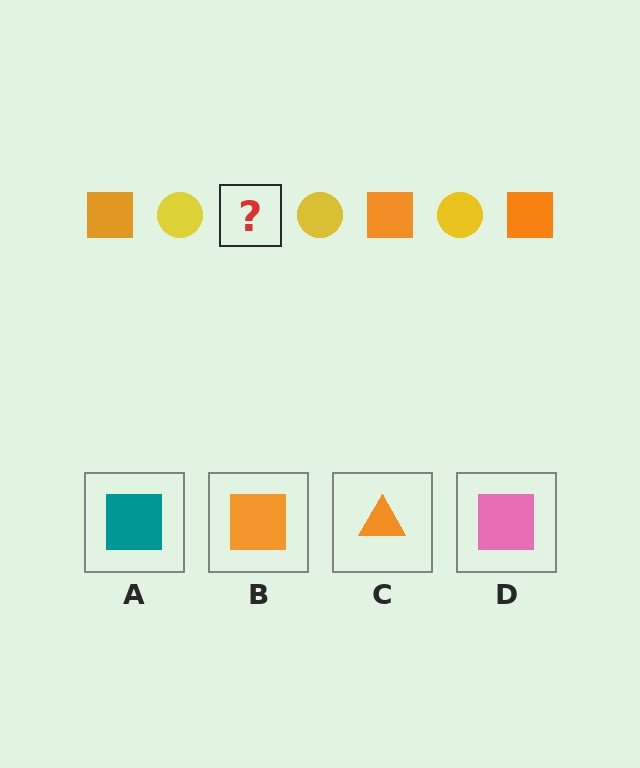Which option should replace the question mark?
Option B.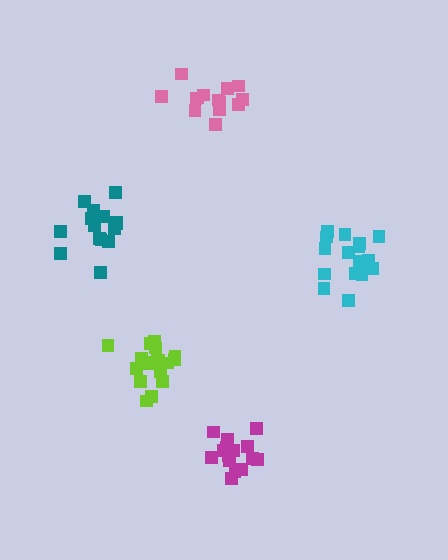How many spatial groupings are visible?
There are 5 spatial groupings.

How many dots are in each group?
Group 1: 15 dots, Group 2: 14 dots, Group 3: 17 dots, Group 4: 20 dots, Group 5: 15 dots (81 total).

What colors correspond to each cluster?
The clusters are colored: magenta, pink, cyan, lime, teal.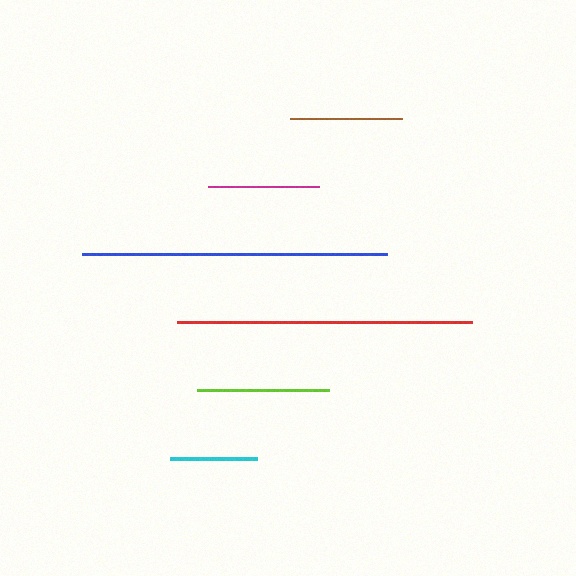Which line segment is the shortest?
The cyan line is the shortest at approximately 87 pixels.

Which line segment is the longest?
The blue line is the longest at approximately 305 pixels.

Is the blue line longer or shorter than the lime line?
The blue line is longer than the lime line.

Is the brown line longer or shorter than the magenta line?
The brown line is longer than the magenta line.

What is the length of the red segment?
The red segment is approximately 296 pixels long.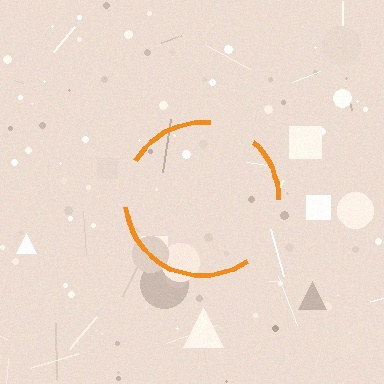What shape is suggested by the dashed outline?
The dashed outline suggests a circle.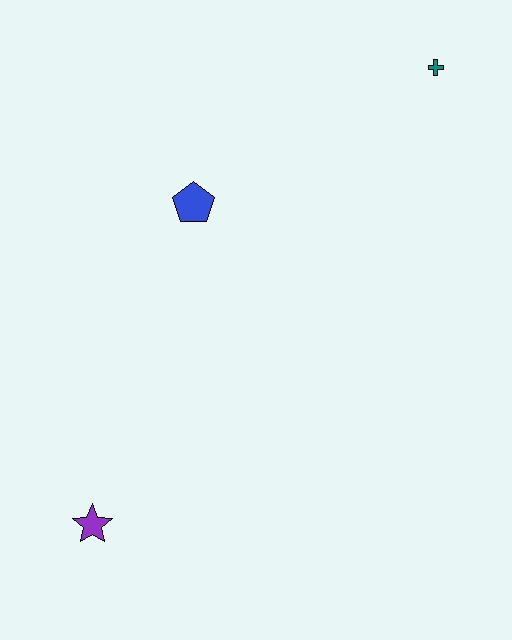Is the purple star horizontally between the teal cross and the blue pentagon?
No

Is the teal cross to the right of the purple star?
Yes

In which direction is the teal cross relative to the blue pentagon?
The teal cross is to the right of the blue pentagon.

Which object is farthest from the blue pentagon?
The purple star is farthest from the blue pentagon.